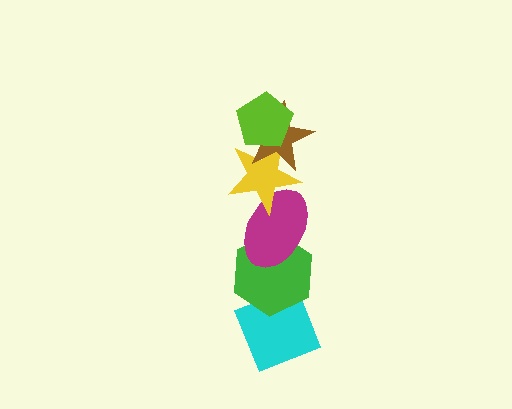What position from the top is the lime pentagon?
The lime pentagon is 1st from the top.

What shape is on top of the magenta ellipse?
The yellow star is on top of the magenta ellipse.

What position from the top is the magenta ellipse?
The magenta ellipse is 4th from the top.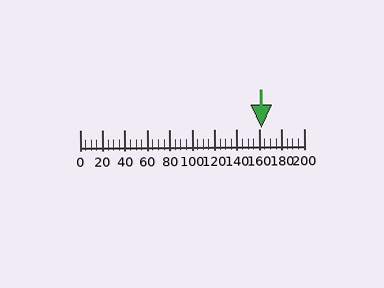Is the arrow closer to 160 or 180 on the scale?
The arrow is closer to 160.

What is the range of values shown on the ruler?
The ruler shows values from 0 to 200.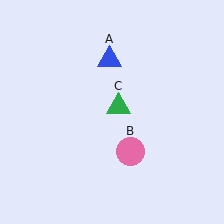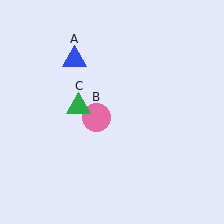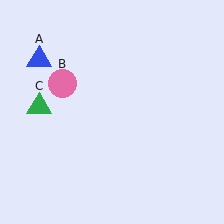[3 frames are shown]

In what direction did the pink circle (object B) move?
The pink circle (object B) moved up and to the left.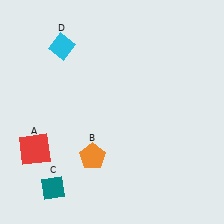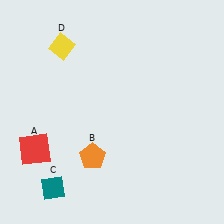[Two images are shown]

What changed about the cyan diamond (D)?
In Image 1, D is cyan. In Image 2, it changed to yellow.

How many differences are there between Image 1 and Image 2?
There is 1 difference between the two images.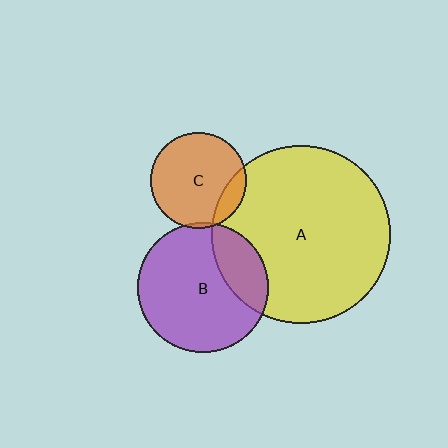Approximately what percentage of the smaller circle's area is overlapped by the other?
Approximately 15%.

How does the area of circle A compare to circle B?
Approximately 1.9 times.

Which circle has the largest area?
Circle A (yellow).